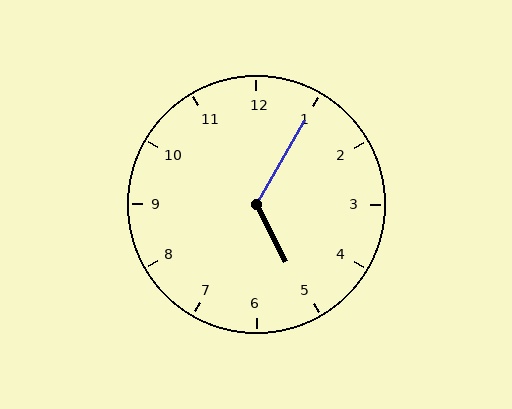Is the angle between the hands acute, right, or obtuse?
It is obtuse.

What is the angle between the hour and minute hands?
Approximately 122 degrees.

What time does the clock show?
5:05.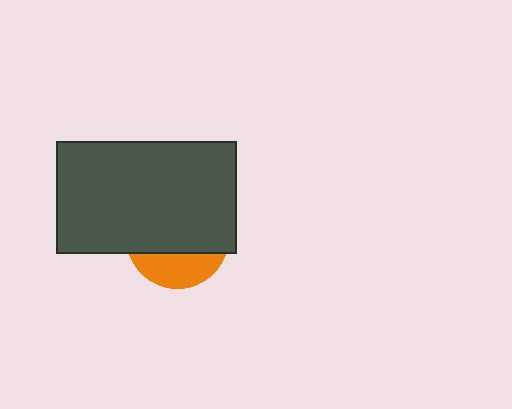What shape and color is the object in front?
The object in front is a dark gray rectangle.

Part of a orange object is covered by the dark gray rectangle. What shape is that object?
It is a circle.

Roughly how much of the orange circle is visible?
A small part of it is visible (roughly 30%).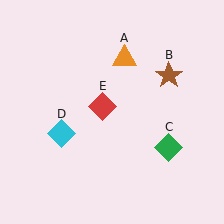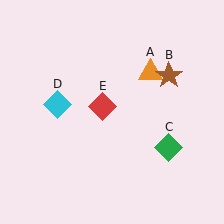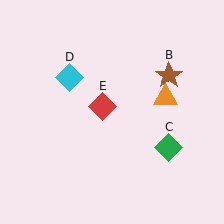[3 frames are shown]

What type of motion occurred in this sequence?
The orange triangle (object A), cyan diamond (object D) rotated clockwise around the center of the scene.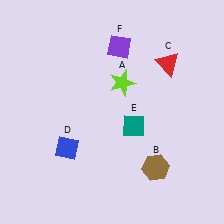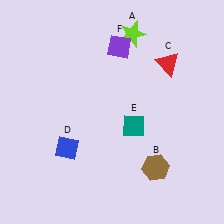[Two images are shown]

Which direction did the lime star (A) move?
The lime star (A) moved up.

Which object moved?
The lime star (A) moved up.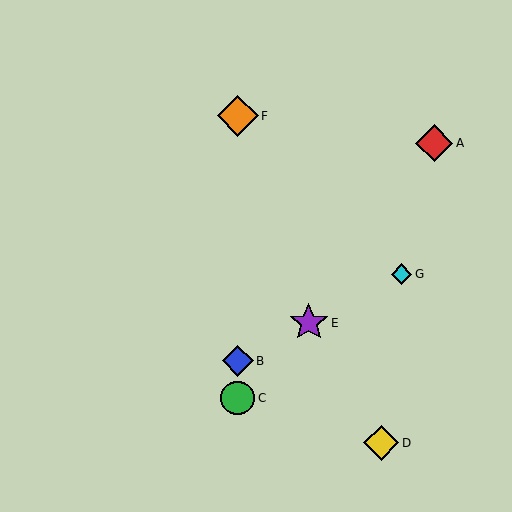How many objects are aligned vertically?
3 objects (B, C, F) are aligned vertically.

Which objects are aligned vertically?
Objects B, C, F are aligned vertically.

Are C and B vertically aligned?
Yes, both are at x≈238.